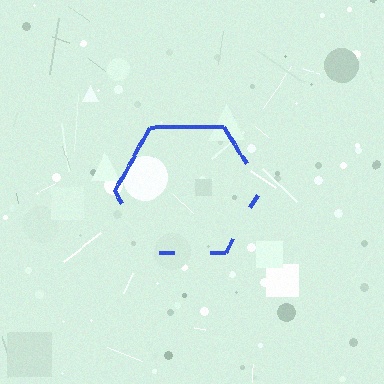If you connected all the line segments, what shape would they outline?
They would outline a hexagon.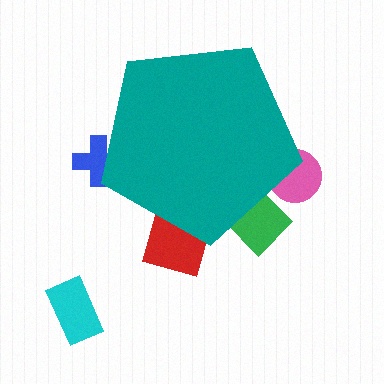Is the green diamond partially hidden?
Yes, the green diamond is partially hidden behind the teal pentagon.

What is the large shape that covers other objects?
A teal pentagon.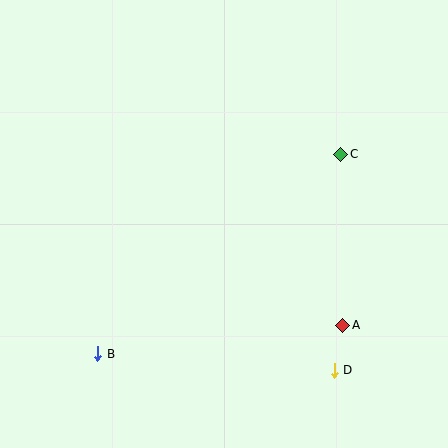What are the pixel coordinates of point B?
Point B is at (98, 354).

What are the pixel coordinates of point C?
Point C is at (341, 154).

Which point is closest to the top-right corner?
Point C is closest to the top-right corner.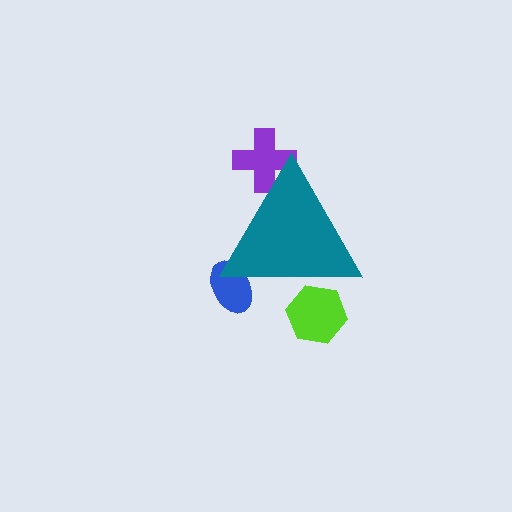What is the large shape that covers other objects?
A teal triangle.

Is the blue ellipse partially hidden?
Yes, the blue ellipse is partially hidden behind the teal triangle.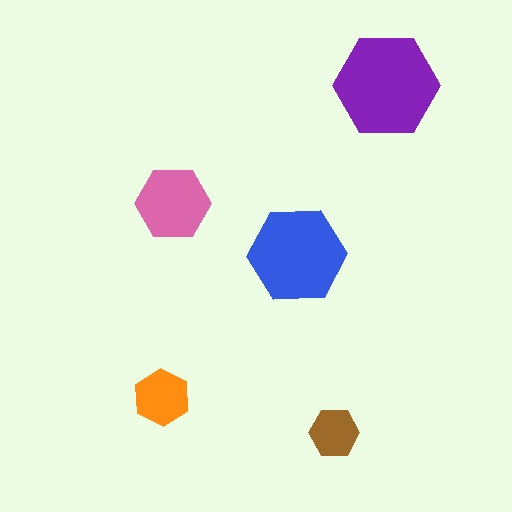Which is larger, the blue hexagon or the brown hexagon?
The blue one.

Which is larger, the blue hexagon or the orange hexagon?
The blue one.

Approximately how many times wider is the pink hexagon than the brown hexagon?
About 1.5 times wider.